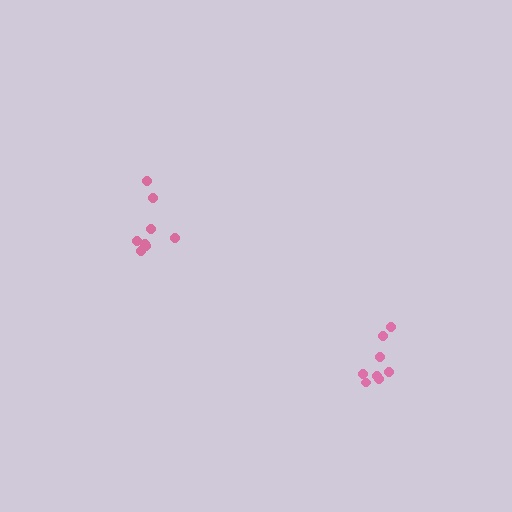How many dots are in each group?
Group 1: 9 dots, Group 2: 8 dots (17 total).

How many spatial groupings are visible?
There are 2 spatial groupings.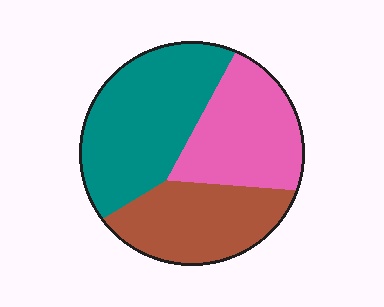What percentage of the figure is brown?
Brown covers 29% of the figure.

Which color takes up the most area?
Teal, at roughly 40%.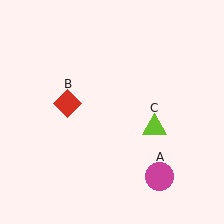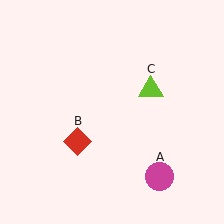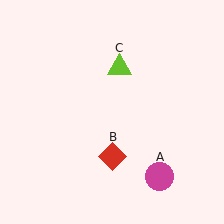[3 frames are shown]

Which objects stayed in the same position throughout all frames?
Magenta circle (object A) remained stationary.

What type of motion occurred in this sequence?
The red diamond (object B), lime triangle (object C) rotated counterclockwise around the center of the scene.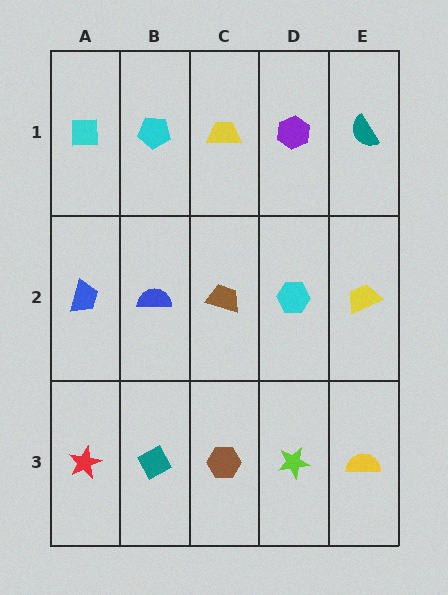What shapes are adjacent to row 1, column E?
A yellow trapezoid (row 2, column E), a purple hexagon (row 1, column D).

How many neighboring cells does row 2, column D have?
4.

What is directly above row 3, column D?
A cyan hexagon.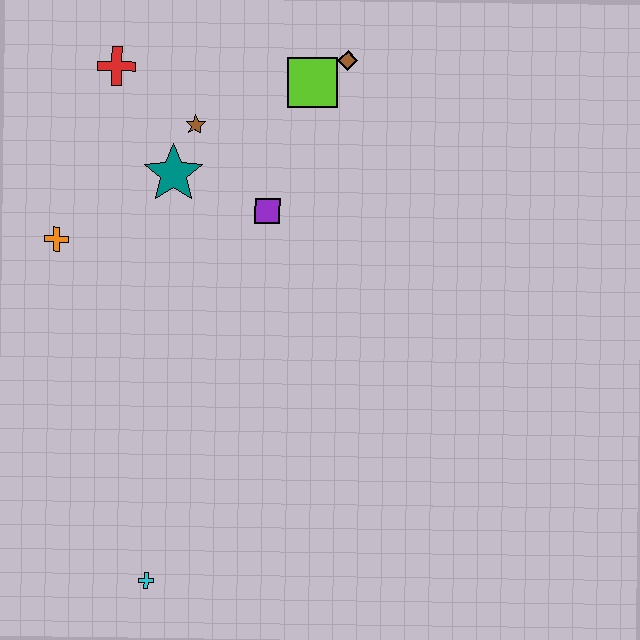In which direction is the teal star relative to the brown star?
The teal star is below the brown star.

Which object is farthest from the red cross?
The cyan cross is farthest from the red cross.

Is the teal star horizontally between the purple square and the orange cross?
Yes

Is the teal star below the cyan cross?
No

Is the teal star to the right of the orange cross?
Yes